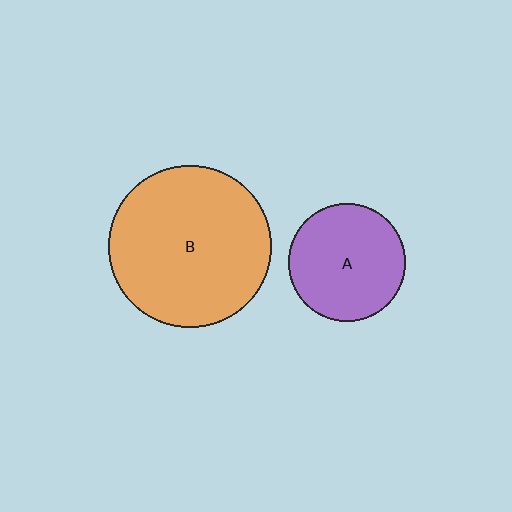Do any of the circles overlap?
No, none of the circles overlap.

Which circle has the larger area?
Circle B (orange).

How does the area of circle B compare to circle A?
Approximately 1.9 times.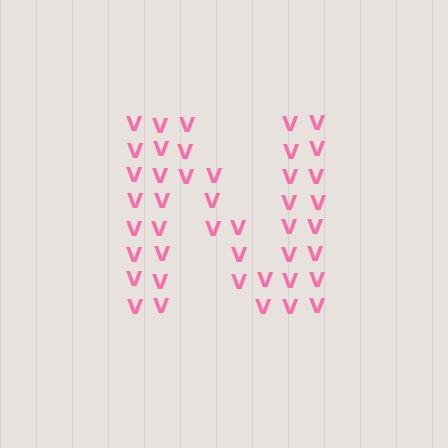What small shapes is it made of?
It is made of small letter V's.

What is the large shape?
The large shape is the letter N.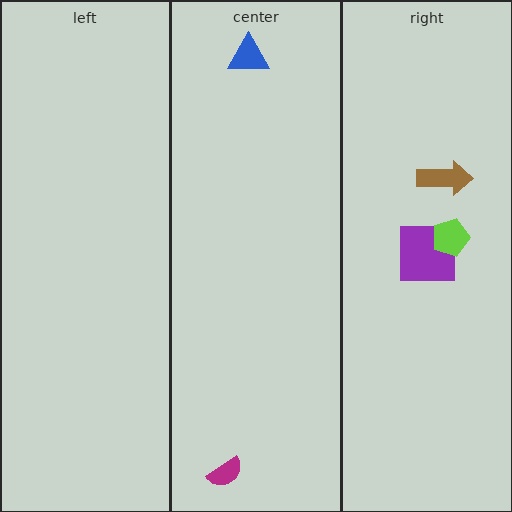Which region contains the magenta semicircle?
The center region.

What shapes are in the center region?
The blue triangle, the magenta semicircle.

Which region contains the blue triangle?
The center region.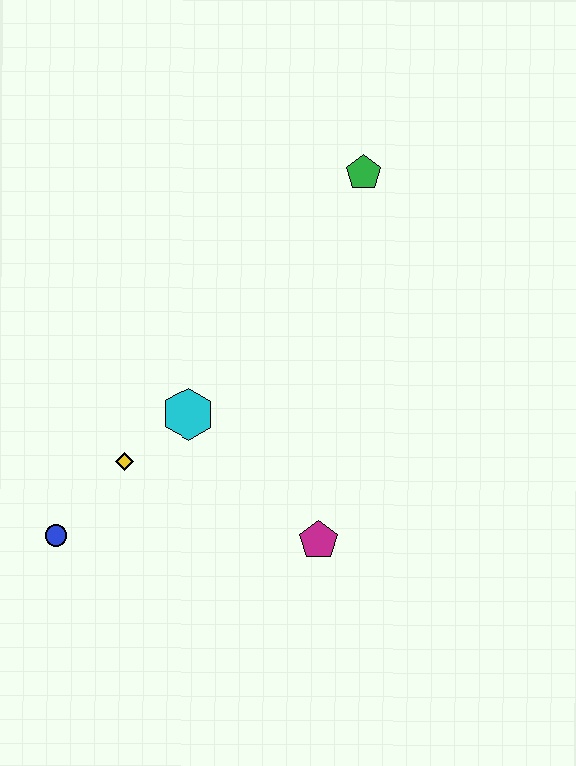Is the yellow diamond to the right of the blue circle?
Yes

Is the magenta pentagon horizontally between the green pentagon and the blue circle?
Yes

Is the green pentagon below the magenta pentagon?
No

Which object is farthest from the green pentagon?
The blue circle is farthest from the green pentagon.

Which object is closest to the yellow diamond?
The cyan hexagon is closest to the yellow diamond.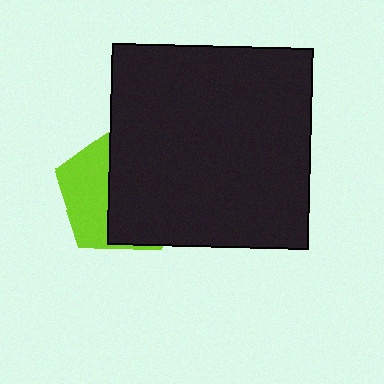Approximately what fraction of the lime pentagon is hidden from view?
Roughly 62% of the lime pentagon is hidden behind the black square.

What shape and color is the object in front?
The object in front is a black square.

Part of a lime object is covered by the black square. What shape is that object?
It is a pentagon.